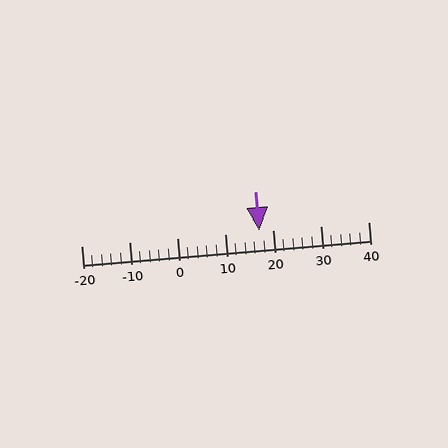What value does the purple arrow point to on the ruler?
The purple arrow points to approximately 17.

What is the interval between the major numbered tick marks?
The major tick marks are spaced 10 units apart.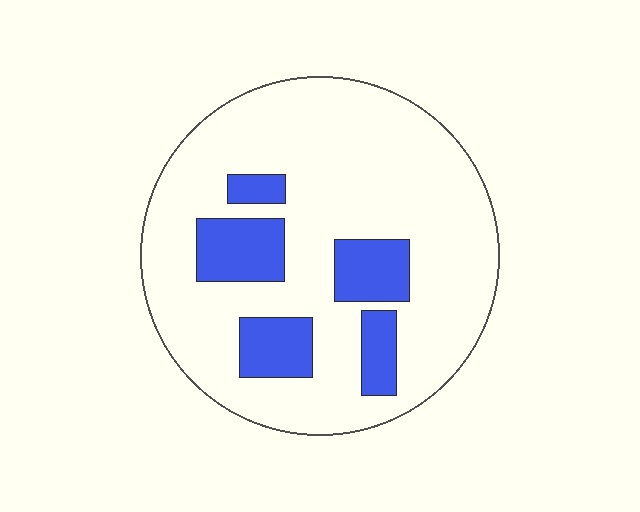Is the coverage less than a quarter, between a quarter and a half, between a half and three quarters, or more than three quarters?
Less than a quarter.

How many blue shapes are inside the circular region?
5.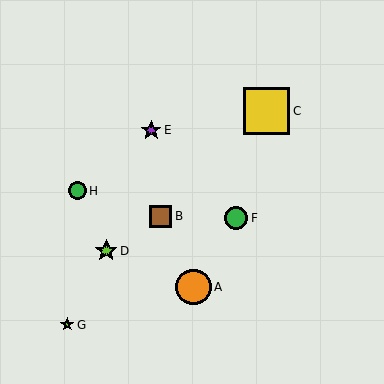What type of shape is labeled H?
Shape H is a green circle.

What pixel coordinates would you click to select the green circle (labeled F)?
Click at (236, 218) to select the green circle F.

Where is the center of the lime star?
The center of the lime star is at (106, 251).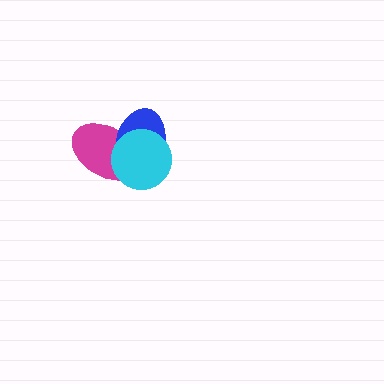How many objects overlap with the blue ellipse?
2 objects overlap with the blue ellipse.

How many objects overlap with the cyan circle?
2 objects overlap with the cyan circle.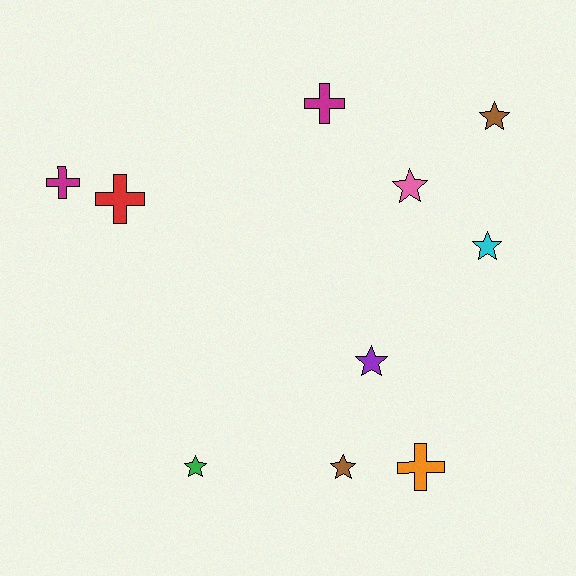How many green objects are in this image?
There is 1 green object.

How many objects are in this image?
There are 10 objects.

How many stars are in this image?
There are 6 stars.